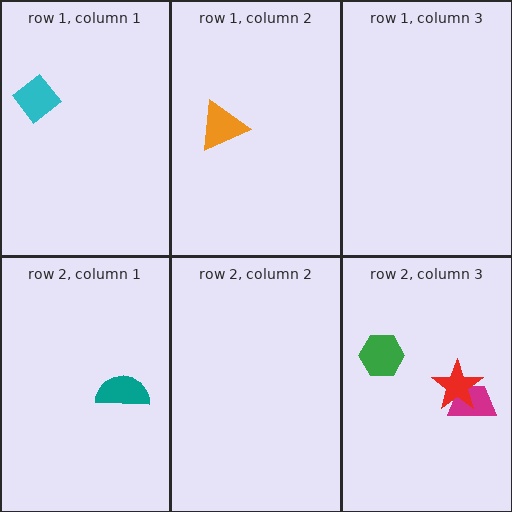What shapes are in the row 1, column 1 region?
The cyan diamond.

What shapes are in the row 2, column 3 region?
The green hexagon, the magenta trapezoid, the red star.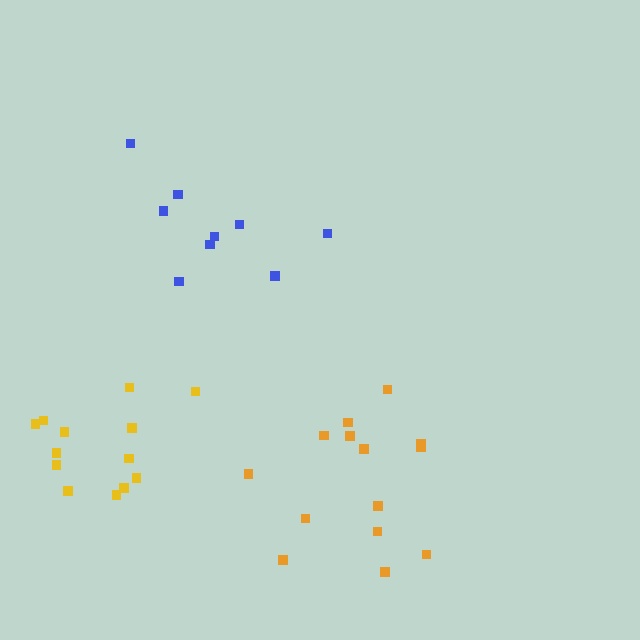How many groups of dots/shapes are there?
There are 3 groups.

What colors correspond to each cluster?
The clusters are colored: yellow, orange, blue.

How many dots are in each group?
Group 1: 13 dots, Group 2: 14 dots, Group 3: 9 dots (36 total).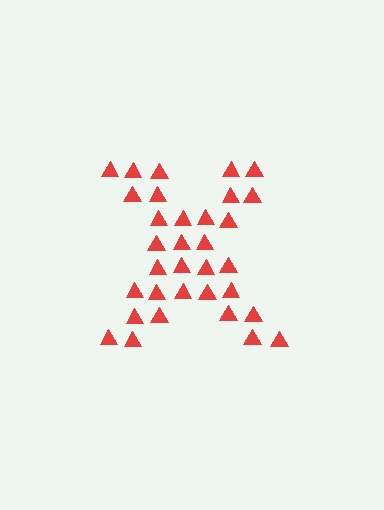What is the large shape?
The large shape is the letter X.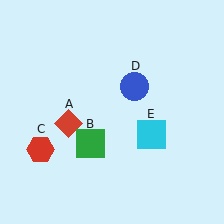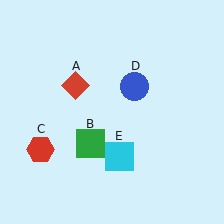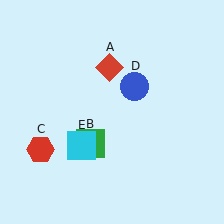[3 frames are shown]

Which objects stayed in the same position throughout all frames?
Green square (object B) and red hexagon (object C) and blue circle (object D) remained stationary.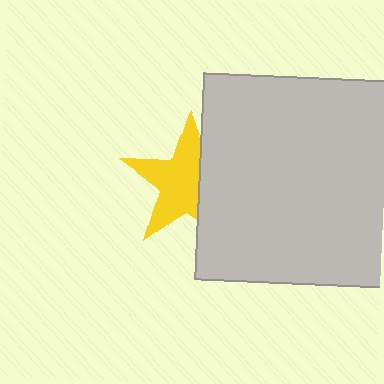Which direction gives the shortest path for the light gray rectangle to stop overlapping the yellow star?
Moving right gives the shortest separation.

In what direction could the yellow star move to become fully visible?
The yellow star could move left. That would shift it out from behind the light gray rectangle entirely.